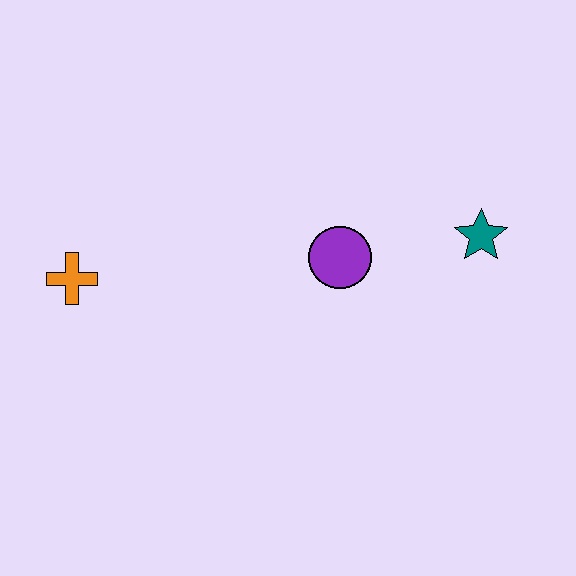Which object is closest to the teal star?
The purple circle is closest to the teal star.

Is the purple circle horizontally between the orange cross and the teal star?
Yes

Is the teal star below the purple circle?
No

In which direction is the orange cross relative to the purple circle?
The orange cross is to the left of the purple circle.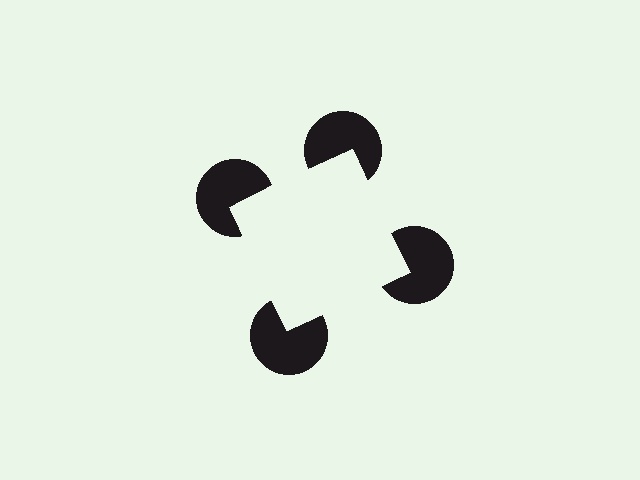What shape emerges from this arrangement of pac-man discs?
An illusory square — its edges are inferred from the aligned wedge cuts in the pac-man discs, not physically drawn.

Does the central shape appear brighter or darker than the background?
It typically appears slightly brighter than the background, even though no actual brightness change is drawn.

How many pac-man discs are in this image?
There are 4 — one at each vertex of the illusory square.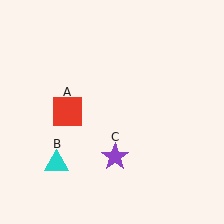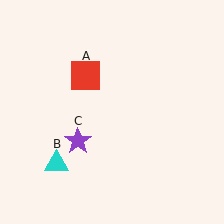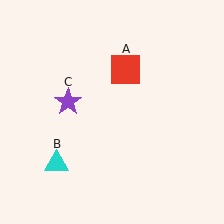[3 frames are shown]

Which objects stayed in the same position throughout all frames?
Cyan triangle (object B) remained stationary.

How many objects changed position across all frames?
2 objects changed position: red square (object A), purple star (object C).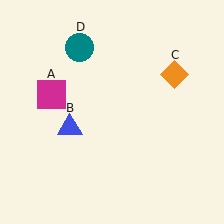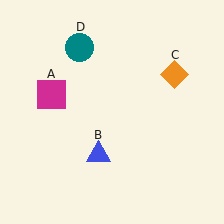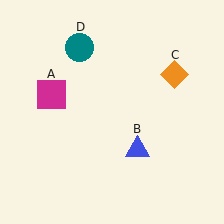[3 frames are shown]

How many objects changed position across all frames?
1 object changed position: blue triangle (object B).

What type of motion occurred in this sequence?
The blue triangle (object B) rotated counterclockwise around the center of the scene.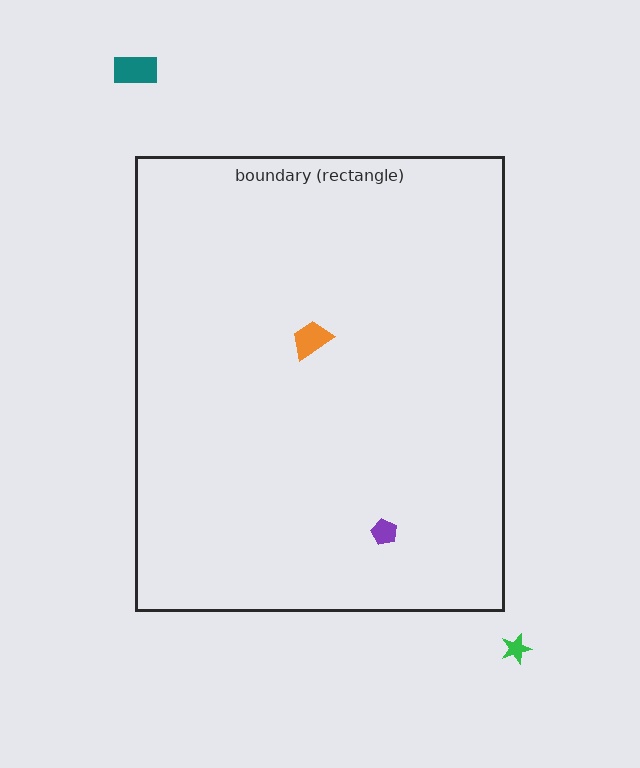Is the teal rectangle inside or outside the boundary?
Outside.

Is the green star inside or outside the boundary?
Outside.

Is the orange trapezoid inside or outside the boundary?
Inside.